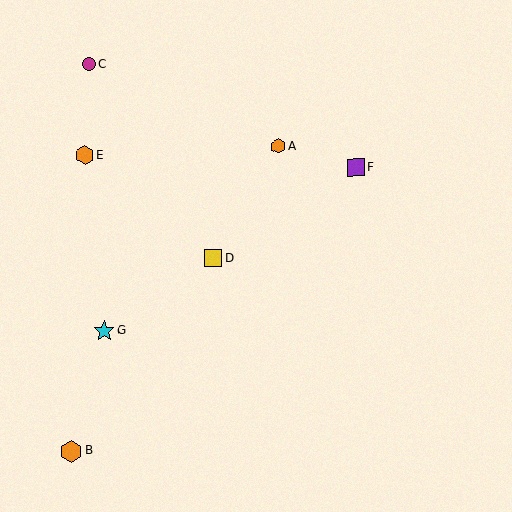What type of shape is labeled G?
Shape G is a cyan star.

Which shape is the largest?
The orange hexagon (labeled B) is the largest.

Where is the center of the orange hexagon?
The center of the orange hexagon is at (84, 155).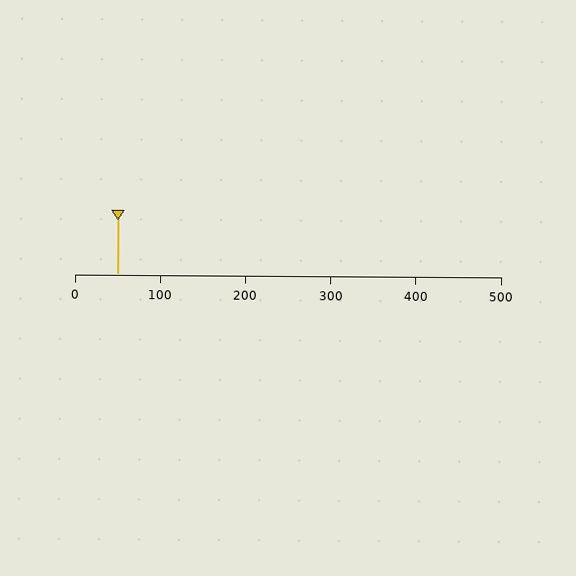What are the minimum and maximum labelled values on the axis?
The axis runs from 0 to 500.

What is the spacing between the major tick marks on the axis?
The major ticks are spaced 100 apart.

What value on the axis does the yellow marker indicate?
The marker indicates approximately 50.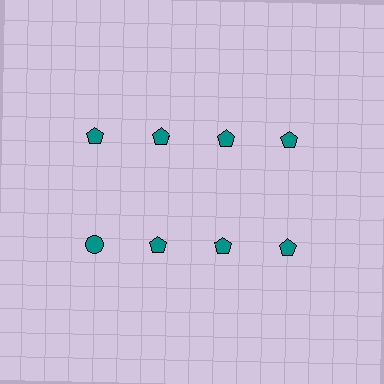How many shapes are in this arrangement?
There are 8 shapes arranged in a grid pattern.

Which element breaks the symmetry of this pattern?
The teal circle in the second row, leftmost column breaks the symmetry. All other shapes are teal pentagons.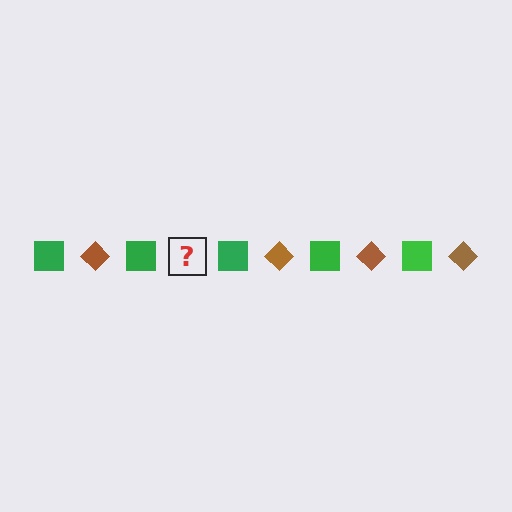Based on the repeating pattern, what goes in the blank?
The blank should be a brown diamond.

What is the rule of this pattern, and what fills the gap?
The rule is that the pattern alternates between green square and brown diamond. The gap should be filled with a brown diamond.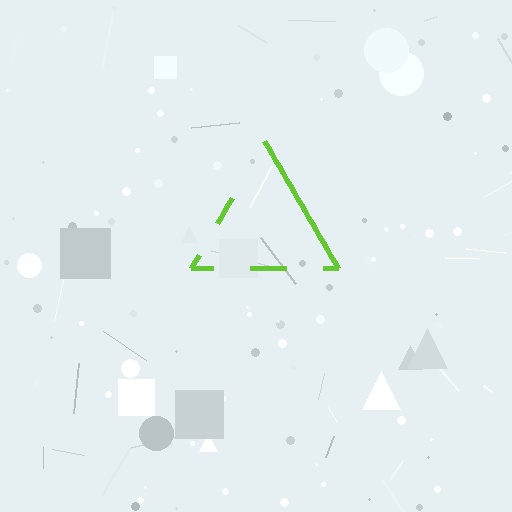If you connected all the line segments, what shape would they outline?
They would outline a triangle.